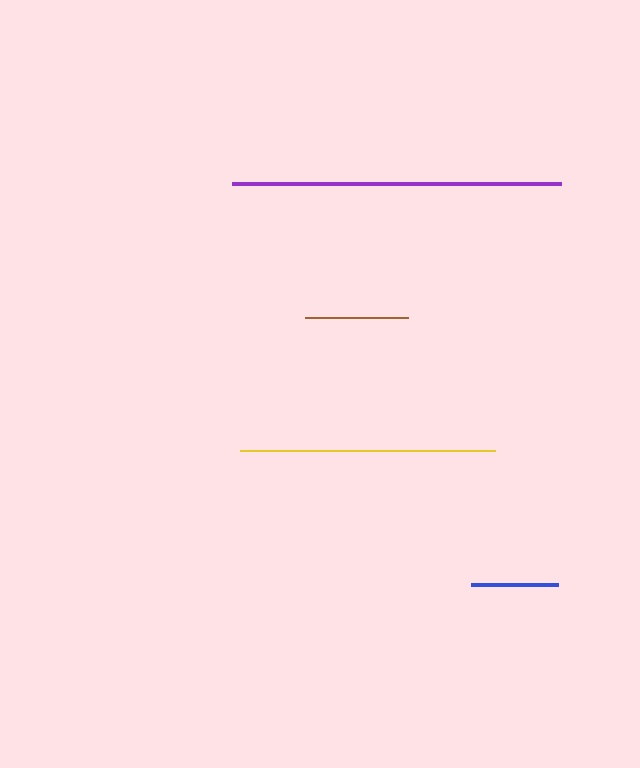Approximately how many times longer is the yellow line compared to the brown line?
The yellow line is approximately 2.5 times the length of the brown line.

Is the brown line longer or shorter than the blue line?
The brown line is longer than the blue line.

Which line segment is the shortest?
The blue line is the shortest at approximately 87 pixels.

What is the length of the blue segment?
The blue segment is approximately 87 pixels long.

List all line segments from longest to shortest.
From longest to shortest: purple, yellow, brown, blue.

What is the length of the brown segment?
The brown segment is approximately 103 pixels long.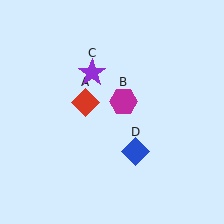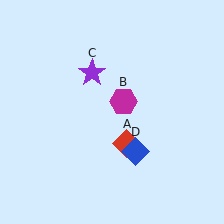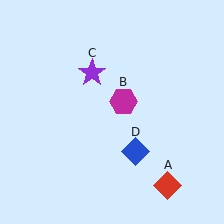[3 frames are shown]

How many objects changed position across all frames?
1 object changed position: red diamond (object A).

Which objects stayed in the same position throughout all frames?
Magenta hexagon (object B) and purple star (object C) and blue diamond (object D) remained stationary.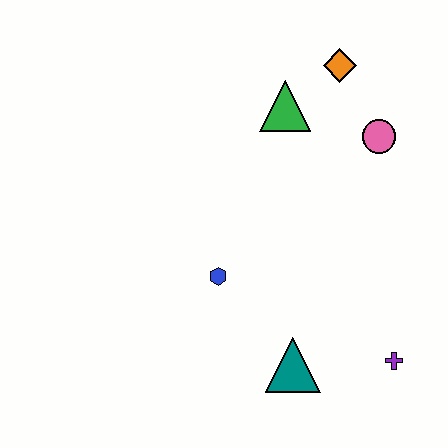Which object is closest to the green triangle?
The orange diamond is closest to the green triangle.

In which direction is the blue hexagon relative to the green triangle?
The blue hexagon is below the green triangle.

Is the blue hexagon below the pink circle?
Yes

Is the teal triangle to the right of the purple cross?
No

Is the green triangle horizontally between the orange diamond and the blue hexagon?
Yes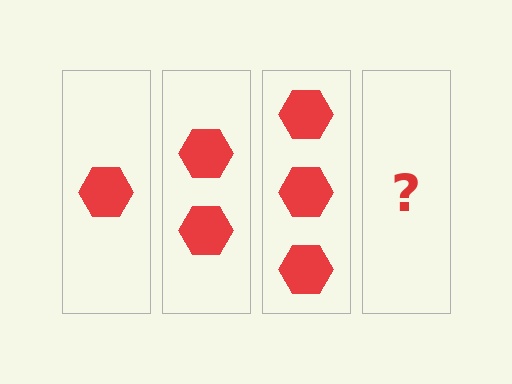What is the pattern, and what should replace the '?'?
The pattern is that each step adds one more hexagon. The '?' should be 4 hexagons.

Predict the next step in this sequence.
The next step is 4 hexagons.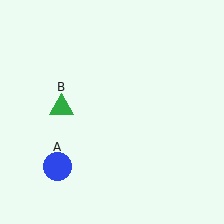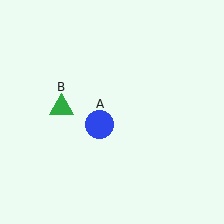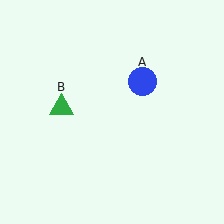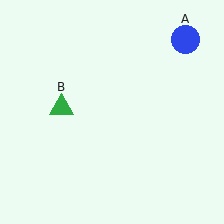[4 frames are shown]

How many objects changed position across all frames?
1 object changed position: blue circle (object A).